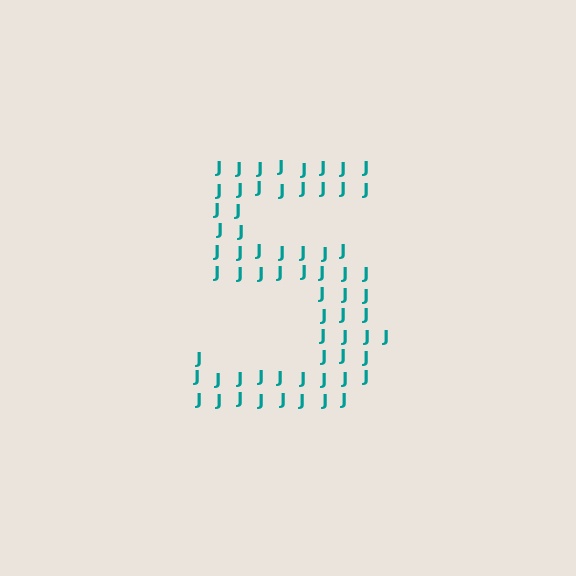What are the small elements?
The small elements are letter J's.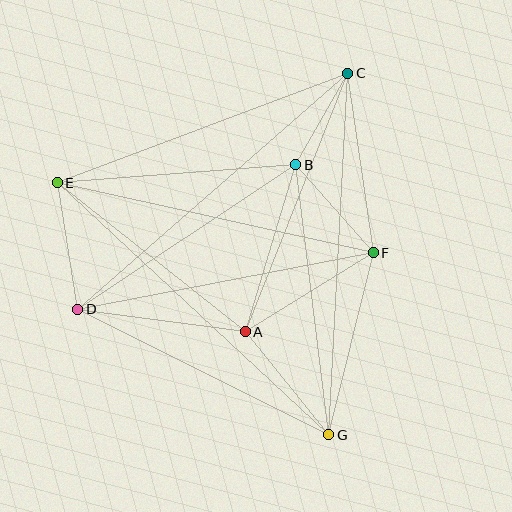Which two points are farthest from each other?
Points E and G are farthest from each other.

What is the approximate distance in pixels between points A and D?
The distance between A and D is approximately 169 pixels.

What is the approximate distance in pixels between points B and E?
The distance between B and E is approximately 239 pixels.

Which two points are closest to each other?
Points B and C are closest to each other.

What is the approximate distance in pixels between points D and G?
The distance between D and G is approximately 281 pixels.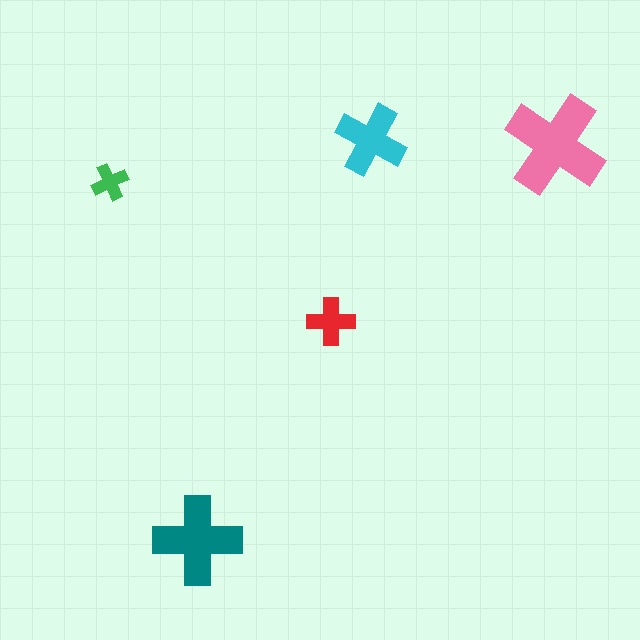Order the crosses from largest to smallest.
the pink one, the teal one, the cyan one, the red one, the green one.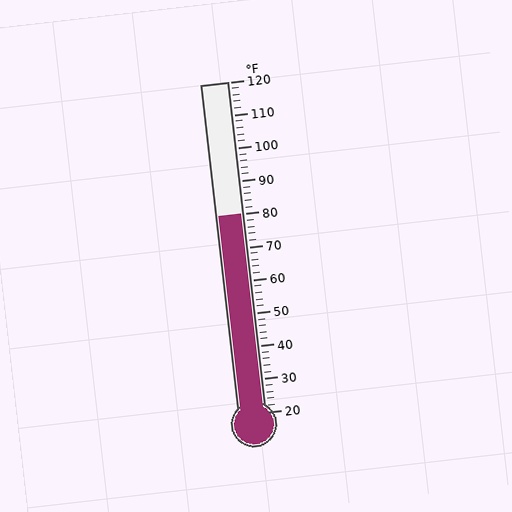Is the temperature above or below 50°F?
The temperature is above 50°F.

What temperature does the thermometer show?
The thermometer shows approximately 80°F.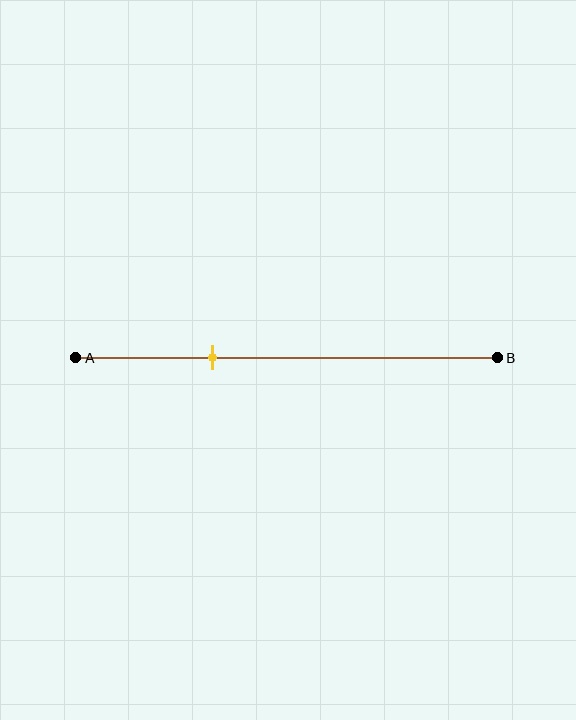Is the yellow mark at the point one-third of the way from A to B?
Yes, the mark is approximately at the one-third point.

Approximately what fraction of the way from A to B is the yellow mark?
The yellow mark is approximately 35% of the way from A to B.